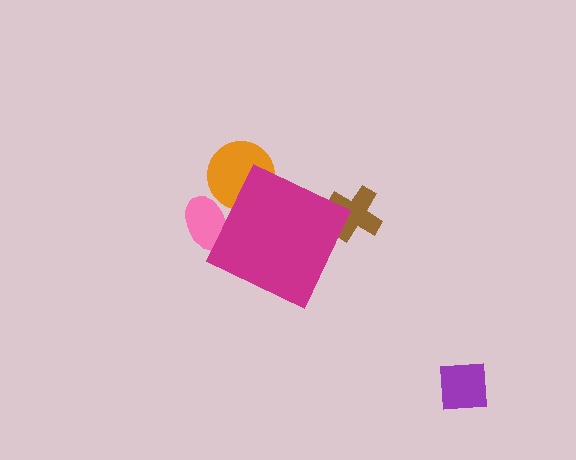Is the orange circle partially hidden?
Yes, the orange circle is partially hidden behind the magenta diamond.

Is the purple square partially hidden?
No, the purple square is fully visible.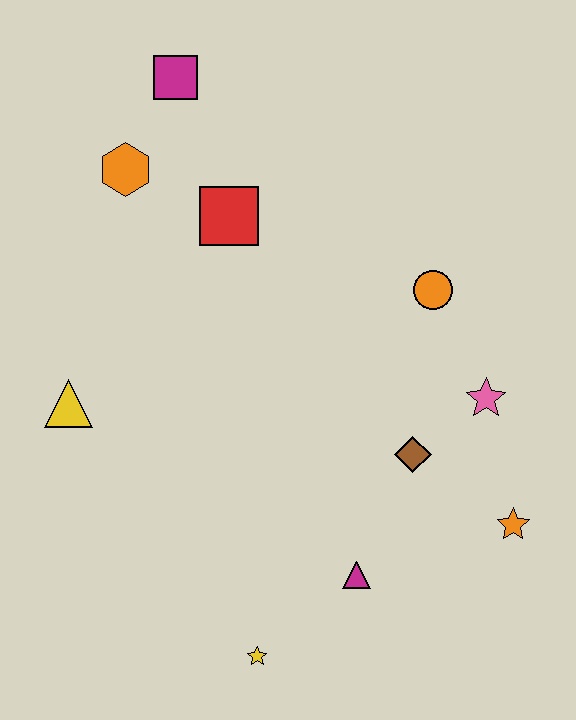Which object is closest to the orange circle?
The pink star is closest to the orange circle.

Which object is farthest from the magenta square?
The yellow star is farthest from the magenta square.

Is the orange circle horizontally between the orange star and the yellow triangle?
Yes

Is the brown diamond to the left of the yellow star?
No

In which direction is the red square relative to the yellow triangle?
The red square is above the yellow triangle.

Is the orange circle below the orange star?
No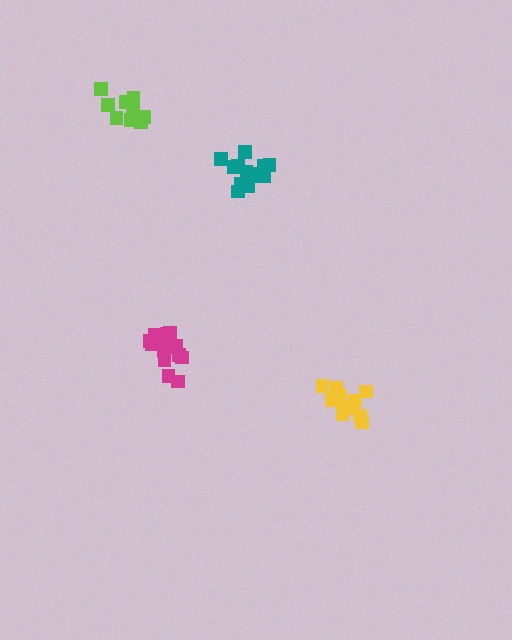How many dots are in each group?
Group 1: 14 dots, Group 2: 14 dots, Group 3: 12 dots, Group 4: 9 dots (49 total).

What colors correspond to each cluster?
The clusters are colored: magenta, teal, yellow, lime.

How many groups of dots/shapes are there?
There are 4 groups.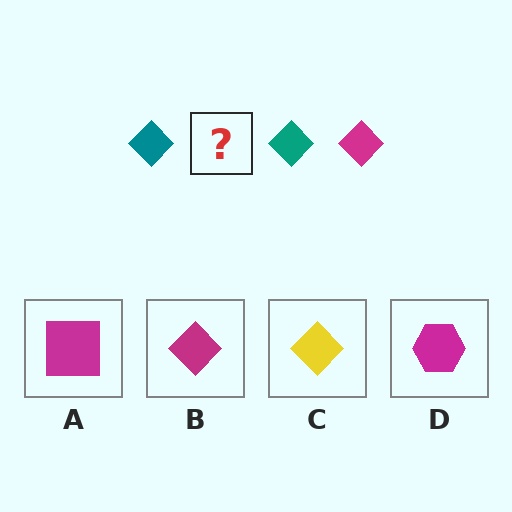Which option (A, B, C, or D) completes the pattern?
B.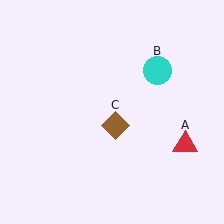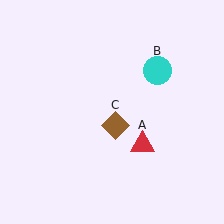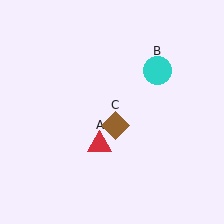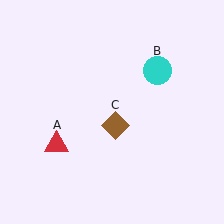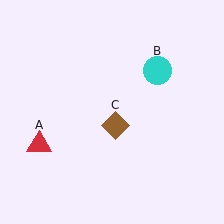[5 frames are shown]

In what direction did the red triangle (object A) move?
The red triangle (object A) moved left.